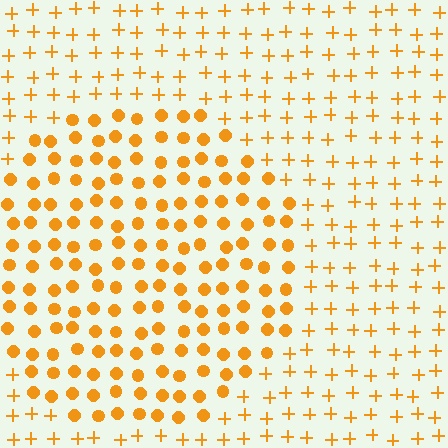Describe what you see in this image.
The image is filled with small orange elements arranged in a uniform grid. A circle-shaped region contains circles, while the surrounding area contains plus signs. The boundary is defined purely by the change in element shape.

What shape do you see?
I see a circle.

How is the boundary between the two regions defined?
The boundary is defined by a change in element shape: circles inside vs. plus signs outside. All elements share the same color and spacing.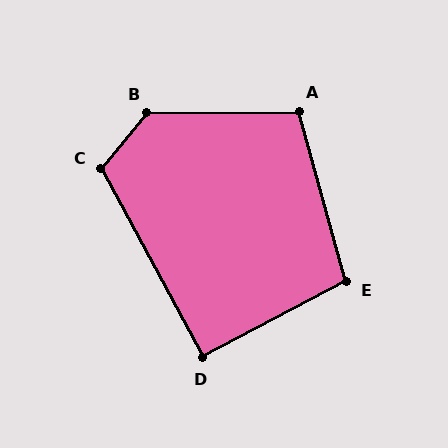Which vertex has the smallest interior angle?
D, at approximately 90 degrees.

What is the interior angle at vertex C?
Approximately 112 degrees (obtuse).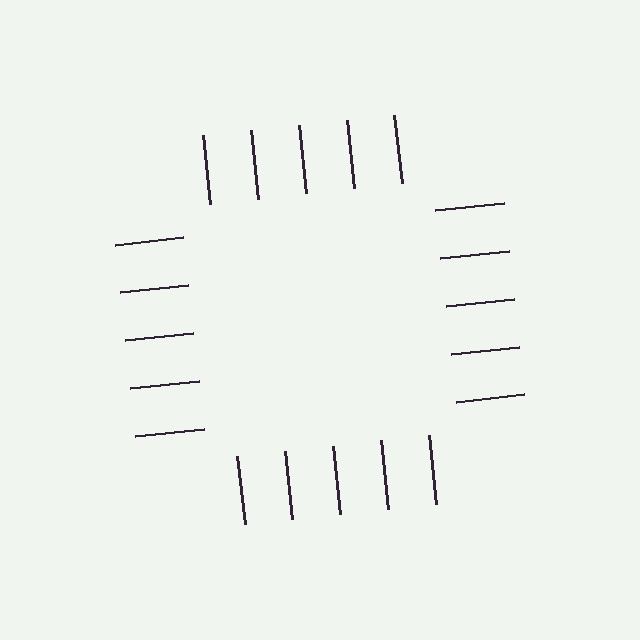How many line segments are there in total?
20 — 5 along each of the 4 edges.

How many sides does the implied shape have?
4 sides — the line-ends trace a square.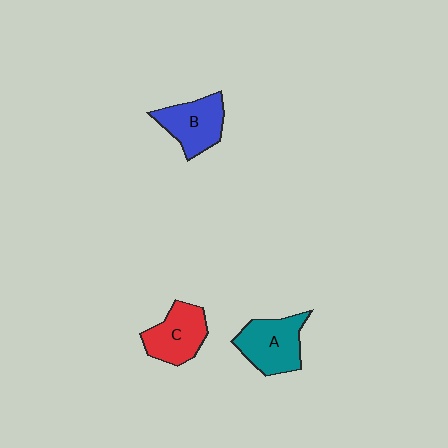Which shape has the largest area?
Shape A (teal).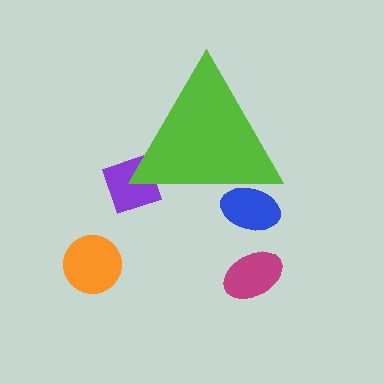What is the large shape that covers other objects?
A lime triangle.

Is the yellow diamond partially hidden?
Yes, the yellow diamond is partially hidden behind the lime triangle.